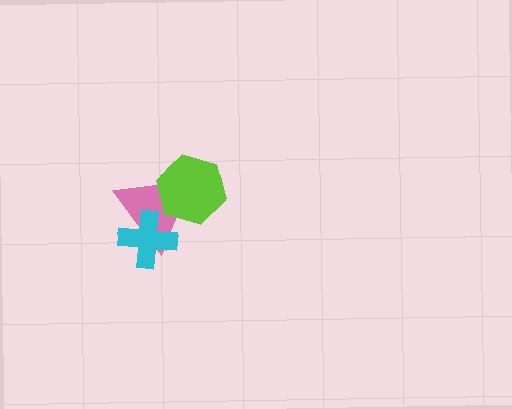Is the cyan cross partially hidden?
No, no other shape covers it.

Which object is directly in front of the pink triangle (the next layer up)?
The cyan cross is directly in front of the pink triangle.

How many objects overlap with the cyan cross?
1 object overlaps with the cyan cross.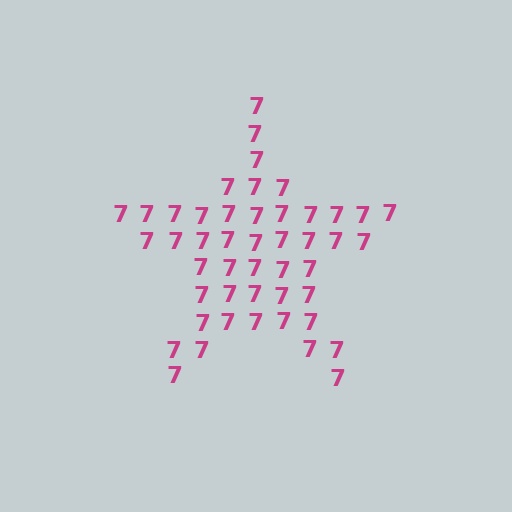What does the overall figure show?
The overall figure shows a star.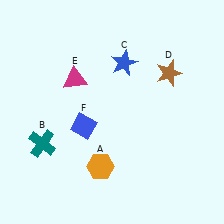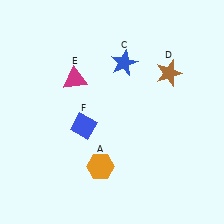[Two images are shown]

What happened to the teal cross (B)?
The teal cross (B) was removed in Image 2. It was in the bottom-left area of Image 1.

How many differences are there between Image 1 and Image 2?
There is 1 difference between the two images.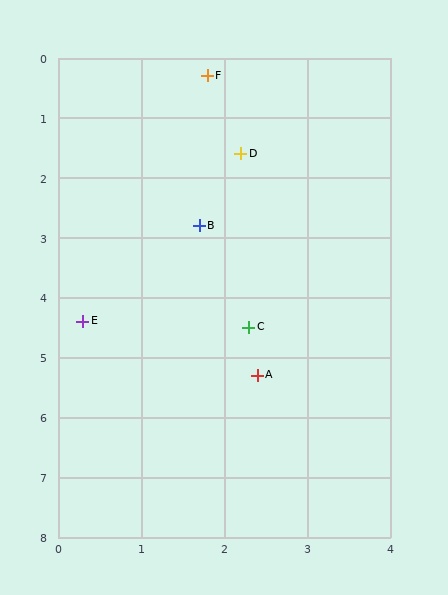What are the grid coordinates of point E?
Point E is at approximately (0.3, 4.4).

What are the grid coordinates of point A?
Point A is at approximately (2.4, 5.3).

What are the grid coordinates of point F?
Point F is at approximately (1.8, 0.3).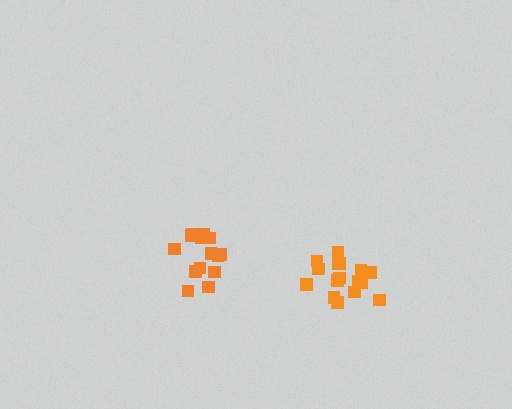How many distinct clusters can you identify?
There are 2 distinct clusters.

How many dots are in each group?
Group 1: 16 dots, Group 2: 14 dots (30 total).